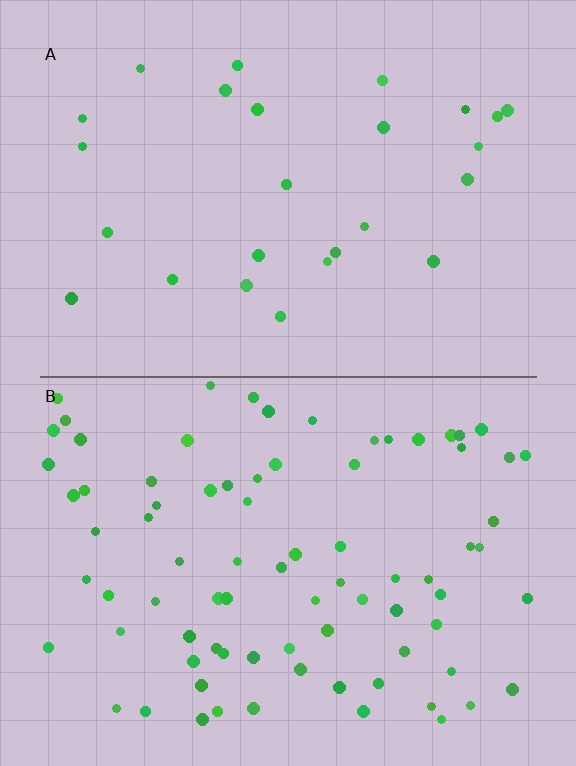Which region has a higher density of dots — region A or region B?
B (the bottom).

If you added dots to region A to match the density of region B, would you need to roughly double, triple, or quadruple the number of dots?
Approximately triple.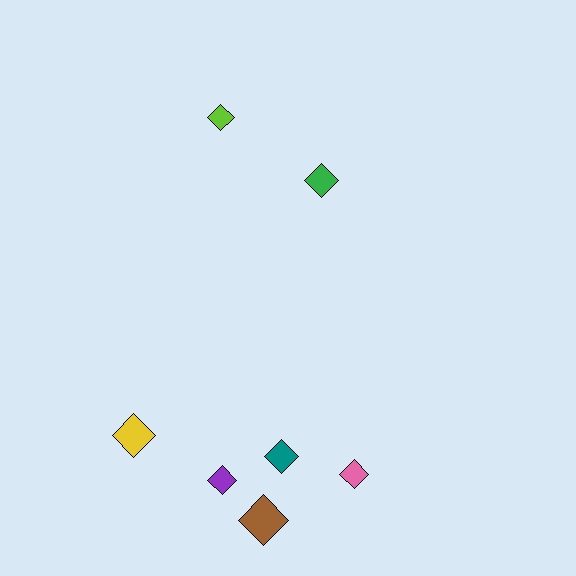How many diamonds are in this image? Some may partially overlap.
There are 7 diamonds.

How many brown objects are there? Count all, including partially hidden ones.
There is 1 brown object.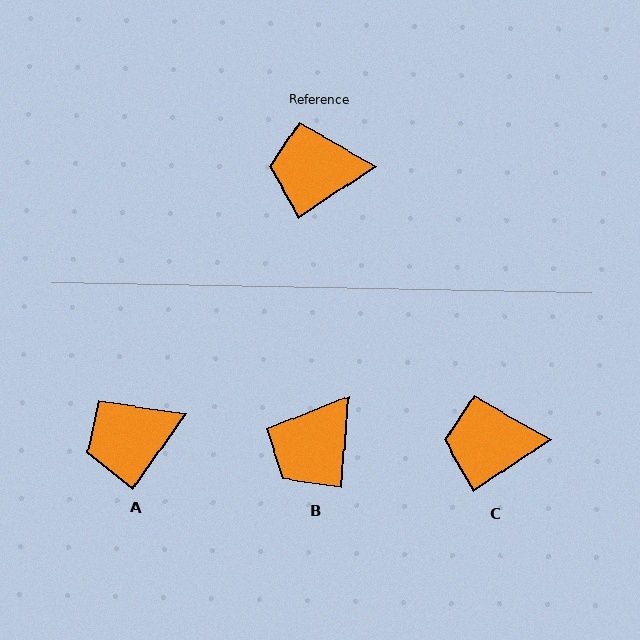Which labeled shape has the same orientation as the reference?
C.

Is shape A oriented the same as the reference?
No, it is off by about 21 degrees.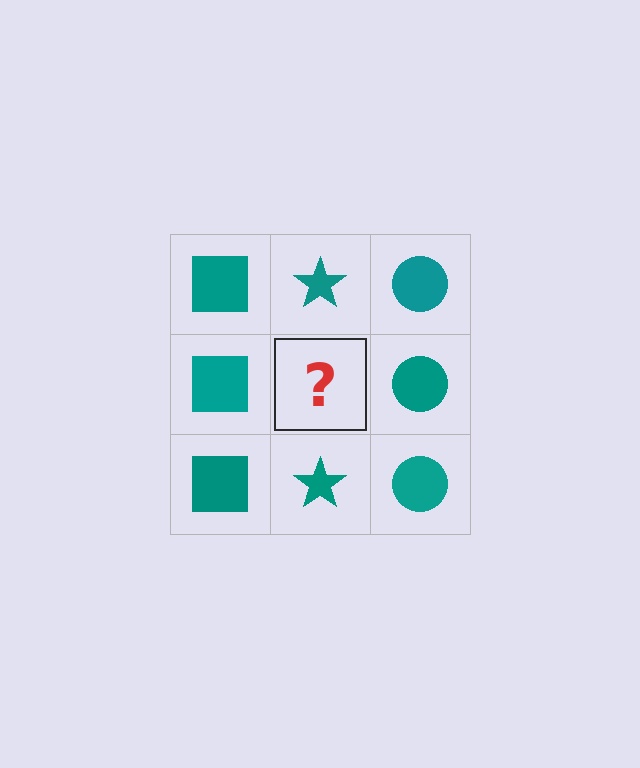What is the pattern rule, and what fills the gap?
The rule is that each column has a consistent shape. The gap should be filled with a teal star.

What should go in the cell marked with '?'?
The missing cell should contain a teal star.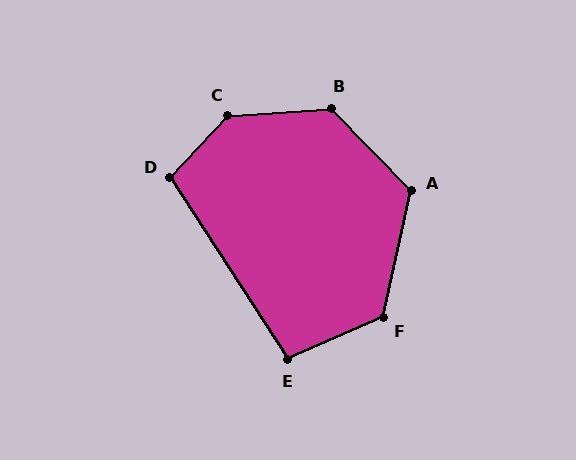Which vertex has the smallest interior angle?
E, at approximately 99 degrees.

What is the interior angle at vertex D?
Approximately 104 degrees (obtuse).